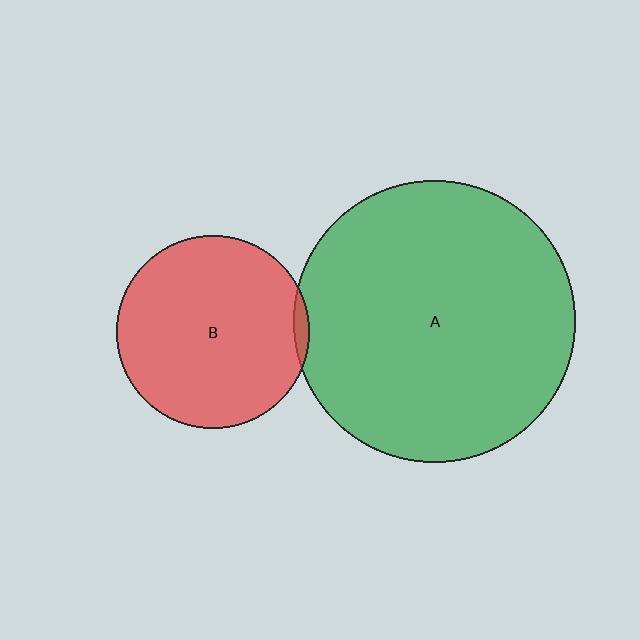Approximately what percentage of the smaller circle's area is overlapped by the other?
Approximately 5%.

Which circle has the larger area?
Circle A (green).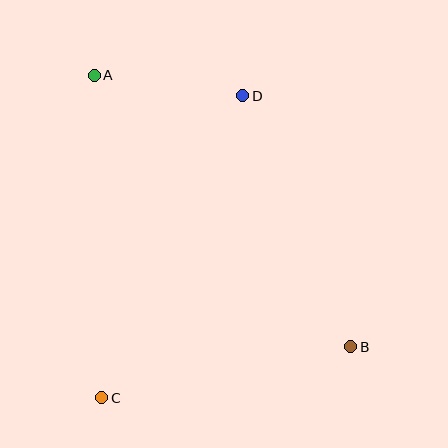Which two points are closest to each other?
Points A and D are closest to each other.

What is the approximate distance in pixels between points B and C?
The distance between B and C is approximately 254 pixels.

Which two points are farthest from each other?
Points A and B are farthest from each other.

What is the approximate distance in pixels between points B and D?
The distance between B and D is approximately 273 pixels.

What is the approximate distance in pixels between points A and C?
The distance between A and C is approximately 323 pixels.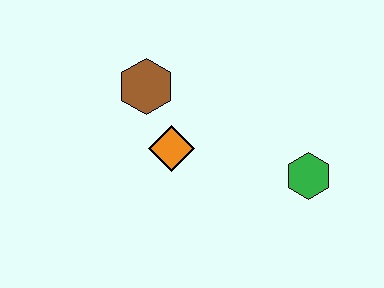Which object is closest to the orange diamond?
The brown hexagon is closest to the orange diamond.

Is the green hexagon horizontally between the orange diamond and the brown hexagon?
No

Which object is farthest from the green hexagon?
The brown hexagon is farthest from the green hexagon.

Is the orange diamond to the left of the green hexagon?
Yes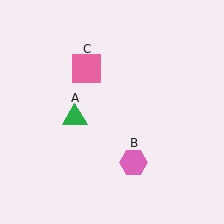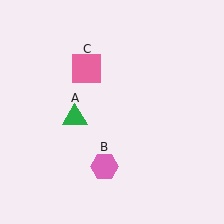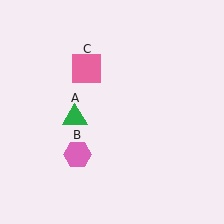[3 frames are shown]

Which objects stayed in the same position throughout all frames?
Green triangle (object A) and pink square (object C) remained stationary.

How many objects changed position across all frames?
1 object changed position: pink hexagon (object B).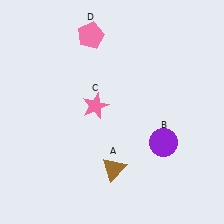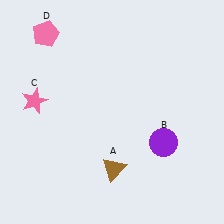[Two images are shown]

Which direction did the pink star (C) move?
The pink star (C) moved left.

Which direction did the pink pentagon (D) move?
The pink pentagon (D) moved left.